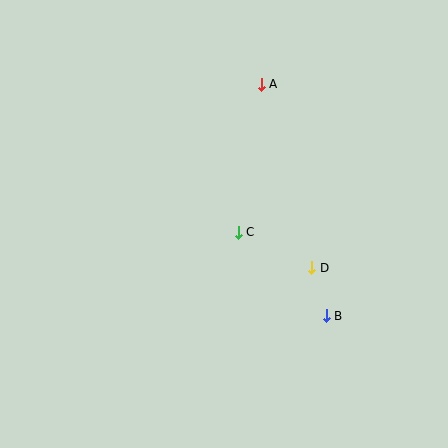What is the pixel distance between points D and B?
The distance between D and B is 50 pixels.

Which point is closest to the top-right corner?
Point A is closest to the top-right corner.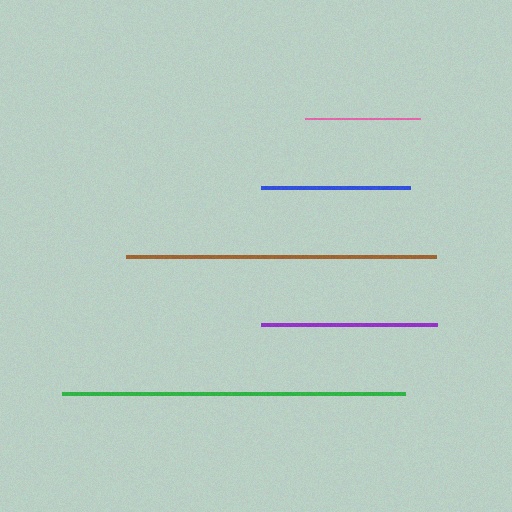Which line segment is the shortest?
The pink line is the shortest at approximately 116 pixels.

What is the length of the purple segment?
The purple segment is approximately 176 pixels long.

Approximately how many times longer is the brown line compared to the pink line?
The brown line is approximately 2.7 times the length of the pink line.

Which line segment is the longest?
The green line is the longest at approximately 343 pixels.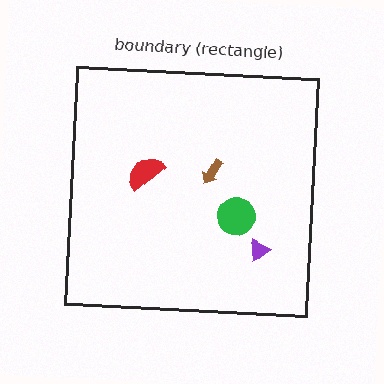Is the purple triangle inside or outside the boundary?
Inside.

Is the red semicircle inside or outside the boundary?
Inside.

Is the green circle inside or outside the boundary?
Inside.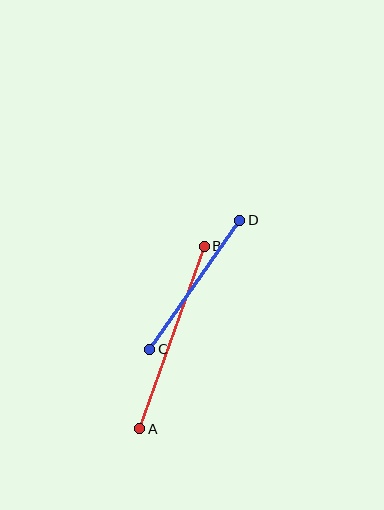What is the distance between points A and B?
The distance is approximately 194 pixels.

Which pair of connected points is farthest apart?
Points A and B are farthest apart.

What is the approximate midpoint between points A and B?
The midpoint is at approximately (172, 337) pixels.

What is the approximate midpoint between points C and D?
The midpoint is at approximately (195, 285) pixels.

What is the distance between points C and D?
The distance is approximately 157 pixels.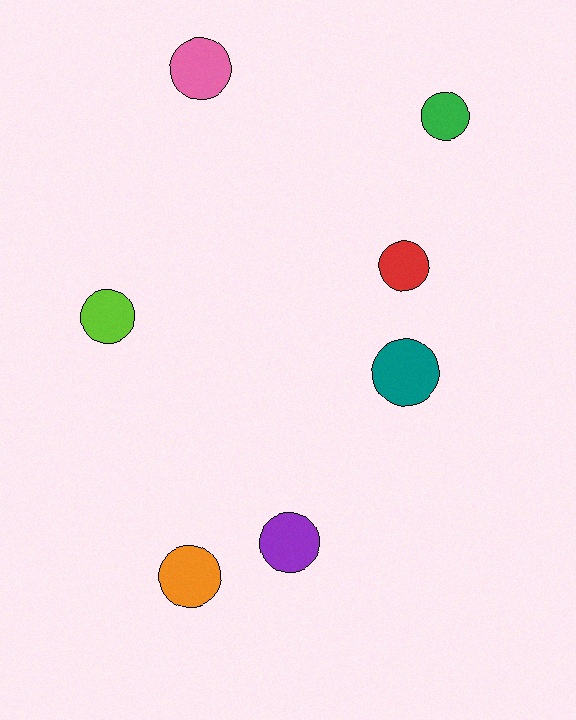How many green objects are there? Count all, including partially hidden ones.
There is 1 green object.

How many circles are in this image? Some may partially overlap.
There are 7 circles.